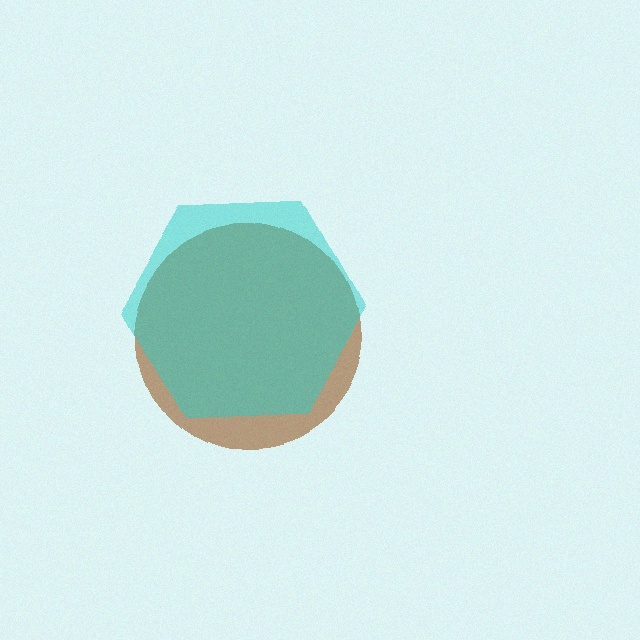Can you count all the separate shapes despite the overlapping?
Yes, there are 2 separate shapes.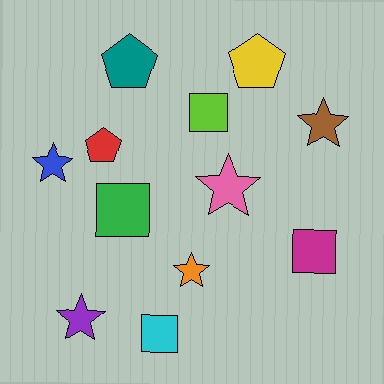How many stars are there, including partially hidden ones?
There are 5 stars.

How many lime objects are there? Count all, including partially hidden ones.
There is 1 lime object.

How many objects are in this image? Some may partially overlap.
There are 12 objects.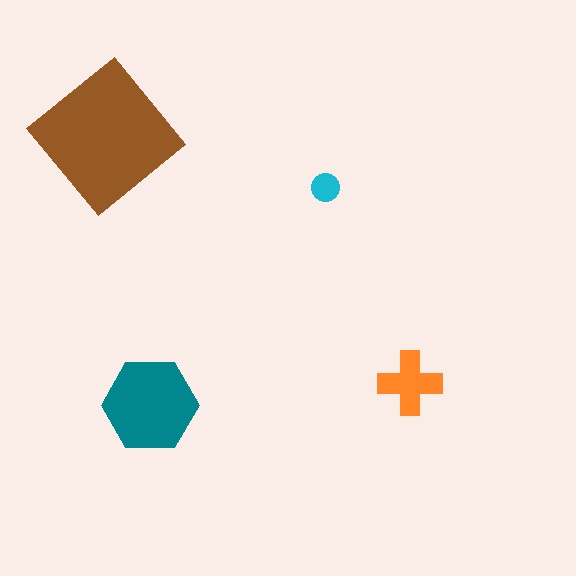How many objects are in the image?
There are 4 objects in the image.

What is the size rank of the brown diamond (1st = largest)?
1st.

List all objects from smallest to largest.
The cyan circle, the orange cross, the teal hexagon, the brown diamond.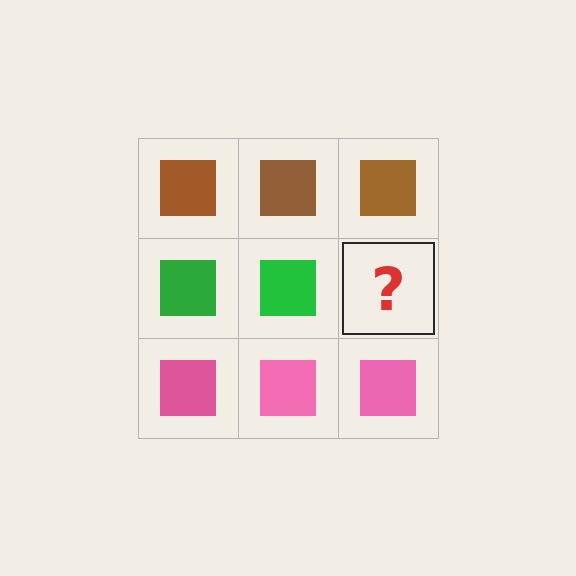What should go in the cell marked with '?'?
The missing cell should contain a green square.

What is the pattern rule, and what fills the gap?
The rule is that each row has a consistent color. The gap should be filled with a green square.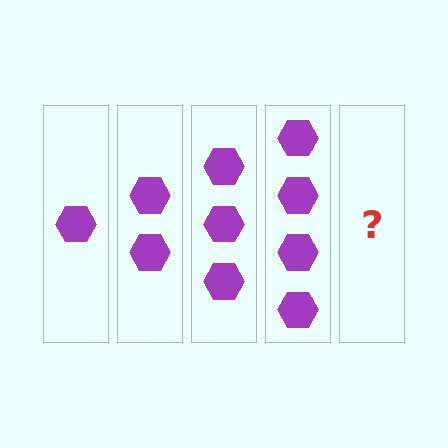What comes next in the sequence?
The next element should be 5 hexagons.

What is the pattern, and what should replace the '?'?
The pattern is that each step adds one more hexagon. The '?' should be 5 hexagons.